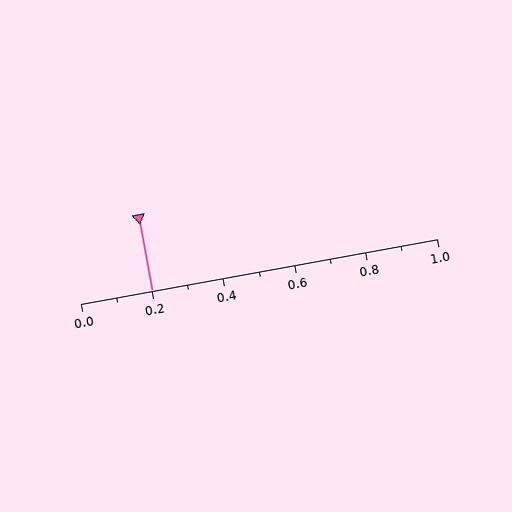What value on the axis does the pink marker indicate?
The marker indicates approximately 0.2.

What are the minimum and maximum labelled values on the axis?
The axis runs from 0.0 to 1.0.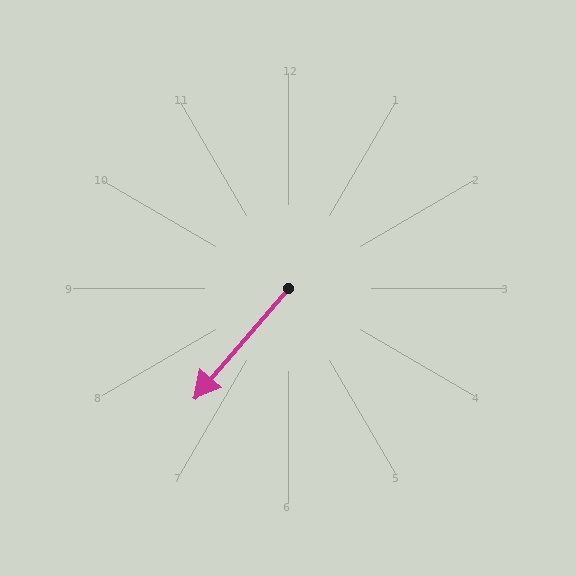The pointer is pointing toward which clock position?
Roughly 7 o'clock.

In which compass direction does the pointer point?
Southwest.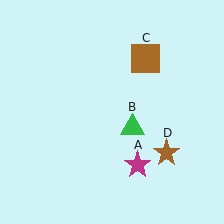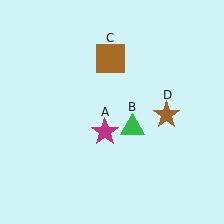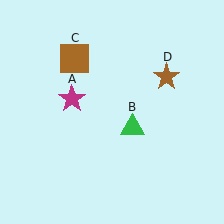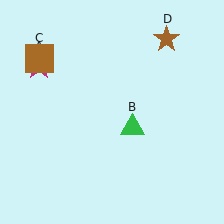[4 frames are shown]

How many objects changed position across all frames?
3 objects changed position: magenta star (object A), brown square (object C), brown star (object D).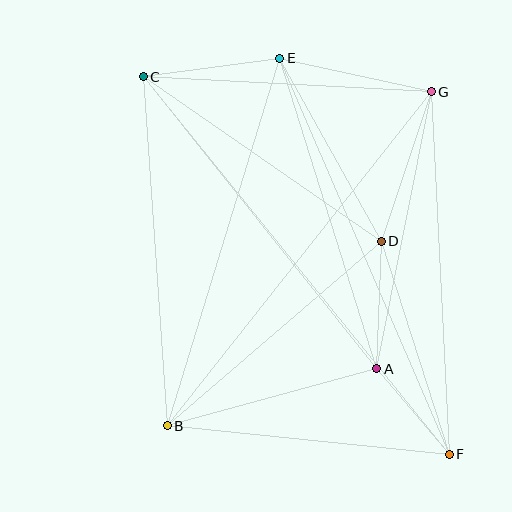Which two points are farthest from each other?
Points C and F are farthest from each other.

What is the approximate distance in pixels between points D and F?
The distance between D and F is approximately 224 pixels.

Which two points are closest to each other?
Points A and F are closest to each other.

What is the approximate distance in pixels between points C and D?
The distance between C and D is approximately 289 pixels.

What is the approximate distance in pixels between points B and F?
The distance between B and F is approximately 283 pixels.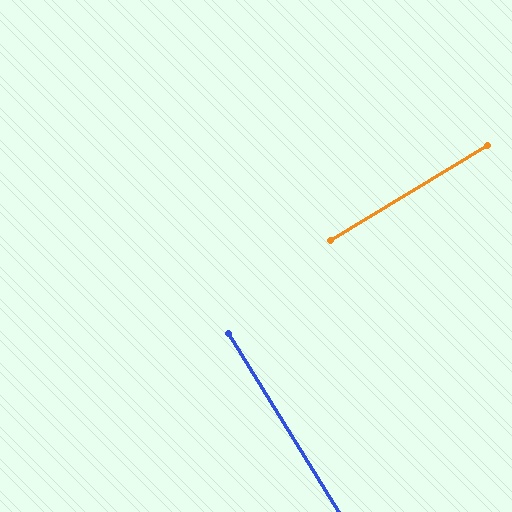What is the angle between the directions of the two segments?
Approximately 90 degrees.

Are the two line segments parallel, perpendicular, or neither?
Perpendicular — they meet at approximately 90°.